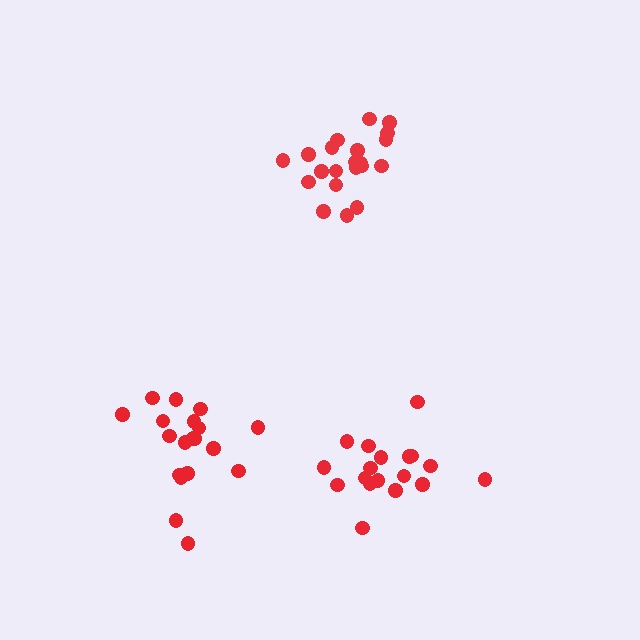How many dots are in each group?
Group 1: 21 dots, Group 2: 18 dots, Group 3: 19 dots (58 total).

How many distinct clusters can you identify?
There are 3 distinct clusters.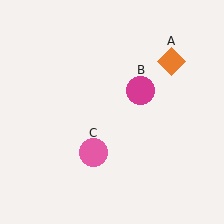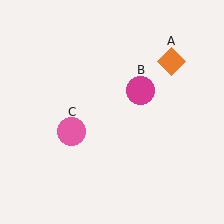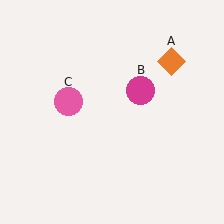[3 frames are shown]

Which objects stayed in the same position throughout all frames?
Orange diamond (object A) and magenta circle (object B) remained stationary.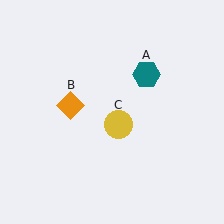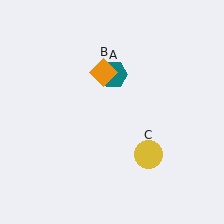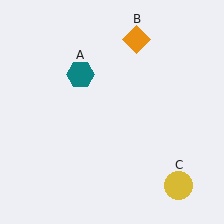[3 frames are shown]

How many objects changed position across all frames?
3 objects changed position: teal hexagon (object A), orange diamond (object B), yellow circle (object C).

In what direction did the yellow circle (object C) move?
The yellow circle (object C) moved down and to the right.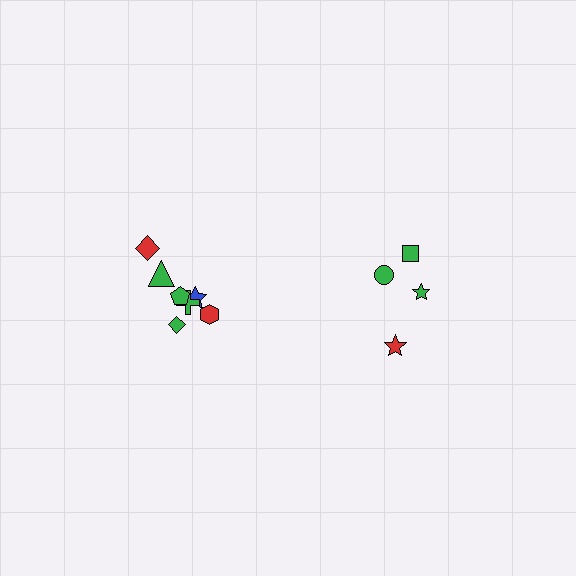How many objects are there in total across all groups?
There are 11 objects.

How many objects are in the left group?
There are 7 objects.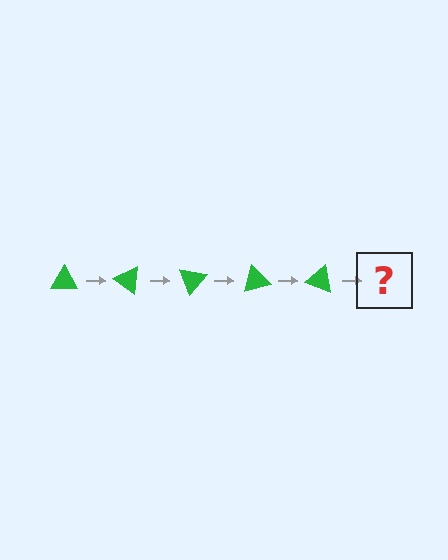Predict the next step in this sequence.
The next step is a green triangle rotated 175 degrees.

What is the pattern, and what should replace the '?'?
The pattern is that the triangle rotates 35 degrees each step. The '?' should be a green triangle rotated 175 degrees.